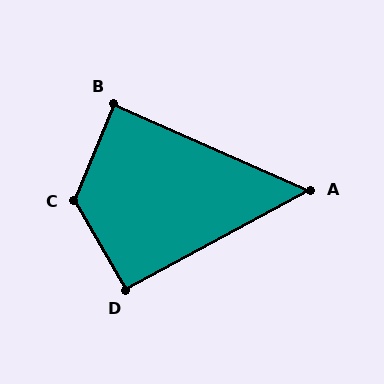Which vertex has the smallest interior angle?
A, at approximately 52 degrees.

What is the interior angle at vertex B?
Approximately 88 degrees (approximately right).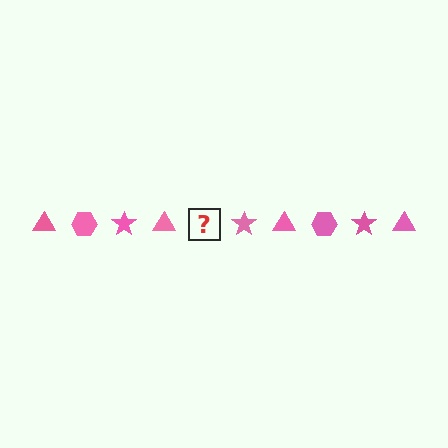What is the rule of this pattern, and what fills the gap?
The rule is that the pattern cycles through triangle, hexagon, star shapes in pink. The gap should be filled with a pink hexagon.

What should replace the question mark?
The question mark should be replaced with a pink hexagon.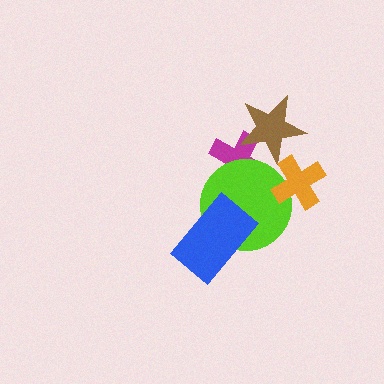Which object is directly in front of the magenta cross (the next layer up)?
The lime circle is directly in front of the magenta cross.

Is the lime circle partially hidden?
Yes, it is partially covered by another shape.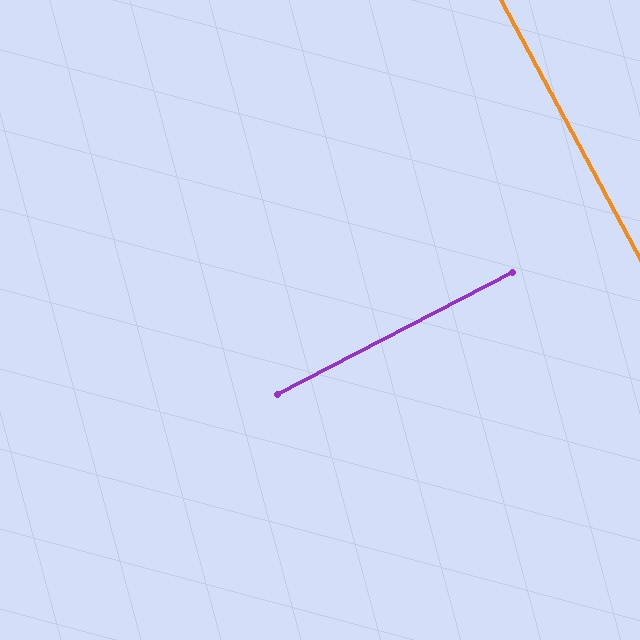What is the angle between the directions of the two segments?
Approximately 89 degrees.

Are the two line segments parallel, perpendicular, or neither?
Perpendicular — they meet at approximately 89°.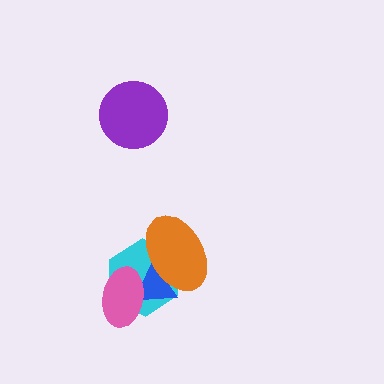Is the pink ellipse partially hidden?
No, no other shape covers it.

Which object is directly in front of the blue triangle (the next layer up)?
The pink ellipse is directly in front of the blue triangle.